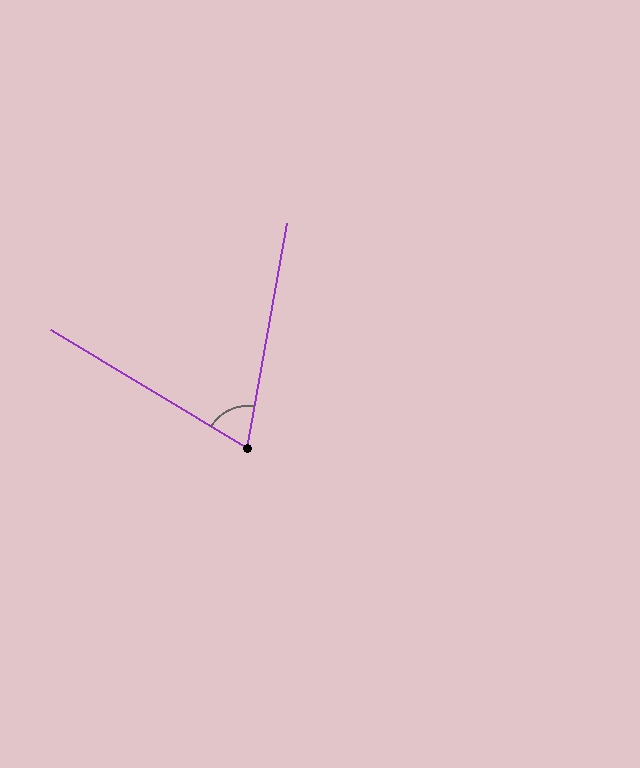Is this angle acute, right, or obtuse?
It is acute.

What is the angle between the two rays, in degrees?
Approximately 69 degrees.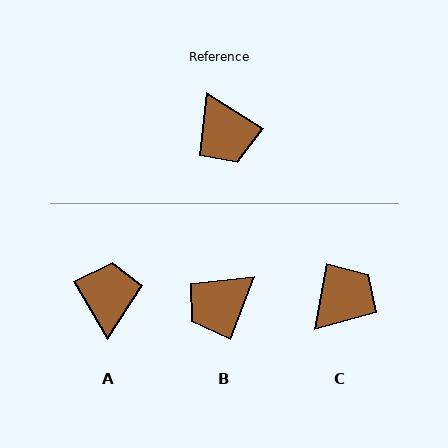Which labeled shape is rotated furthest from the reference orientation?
A, about 153 degrees away.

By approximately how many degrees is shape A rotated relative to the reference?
Approximately 153 degrees counter-clockwise.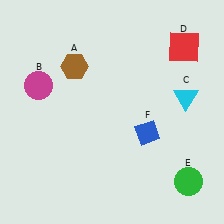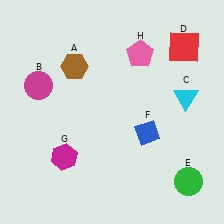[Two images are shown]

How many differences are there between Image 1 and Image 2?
There are 2 differences between the two images.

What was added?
A magenta hexagon (G), a pink pentagon (H) were added in Image 2.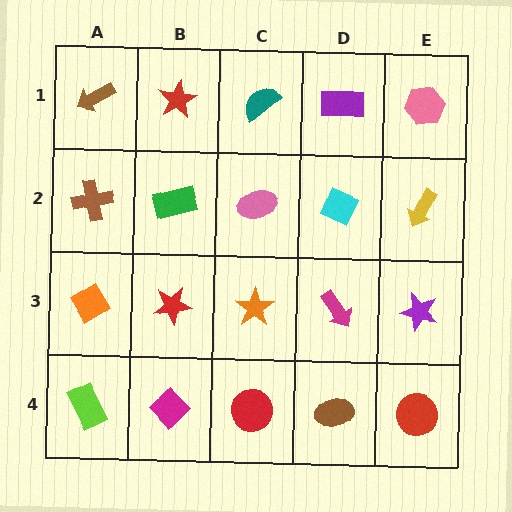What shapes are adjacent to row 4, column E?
A purple star (row 3, column E), a brown ellipse (row 4, column D).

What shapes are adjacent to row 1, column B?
A green rectangle (row 2, column B), a brown arrow (row 1, column A), a teal semicircle (row 1, column C).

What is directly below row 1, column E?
A yellow arrow.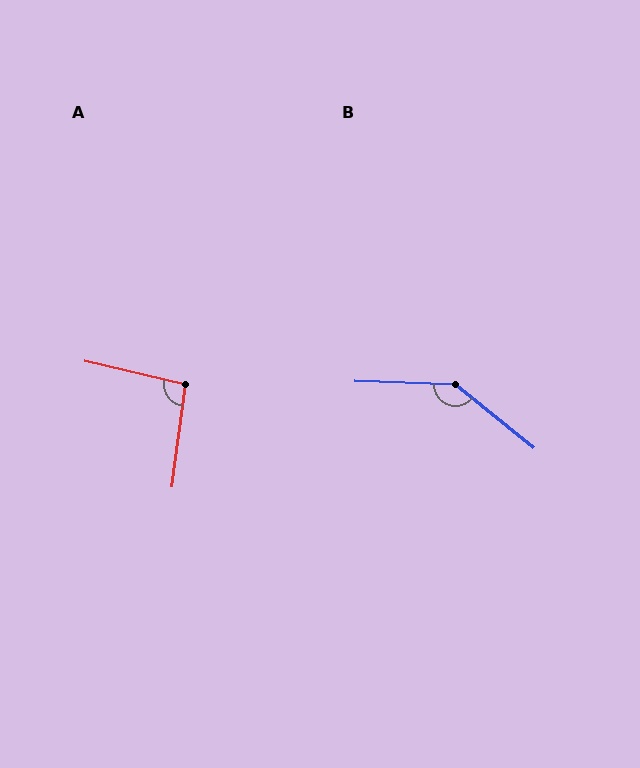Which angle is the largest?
B, at approximately 143 degrees.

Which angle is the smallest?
A, at approximately 96 degrees.